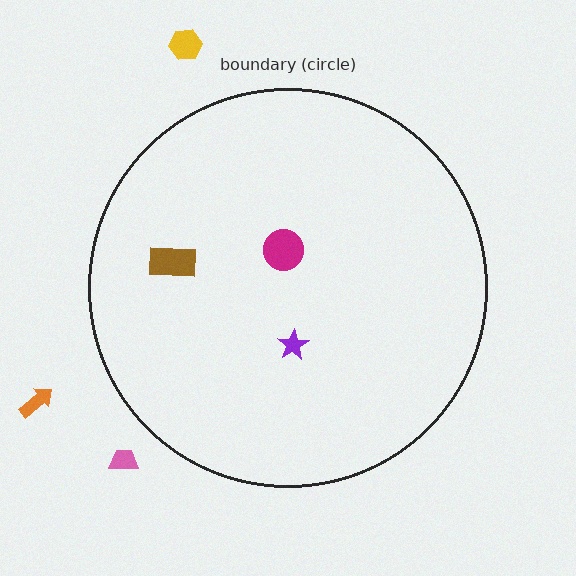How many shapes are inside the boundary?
3 inside, 3 outside.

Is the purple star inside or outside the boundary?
Inside.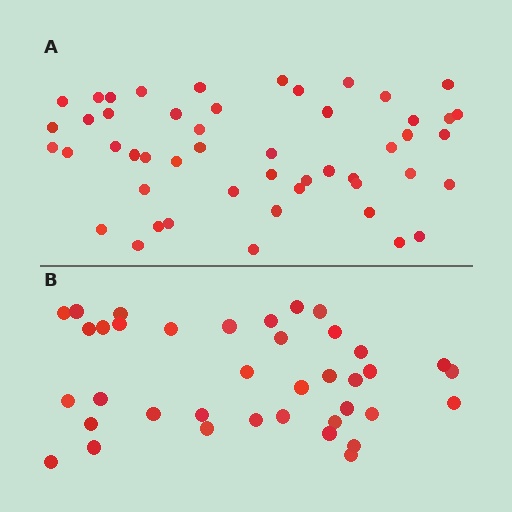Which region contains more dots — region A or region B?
Region A (the top region) has more dots.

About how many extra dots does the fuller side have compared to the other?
Region A has roughly 12 or so more dots than region B.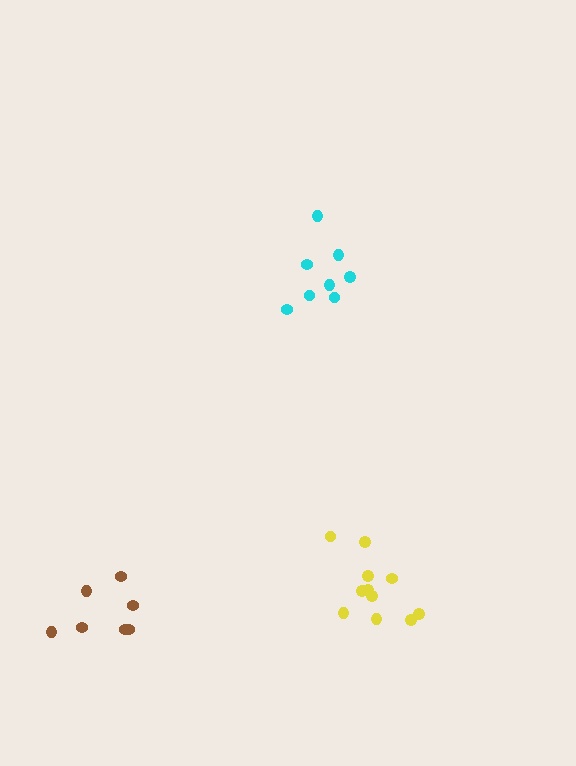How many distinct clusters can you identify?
There are 3 distinct clusters.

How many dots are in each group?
Group 1: 8 dots, Group 2: 7 dots, Group 3: 11 dots (26 total).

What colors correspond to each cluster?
The clusters are colored: cyan, brown, yellow.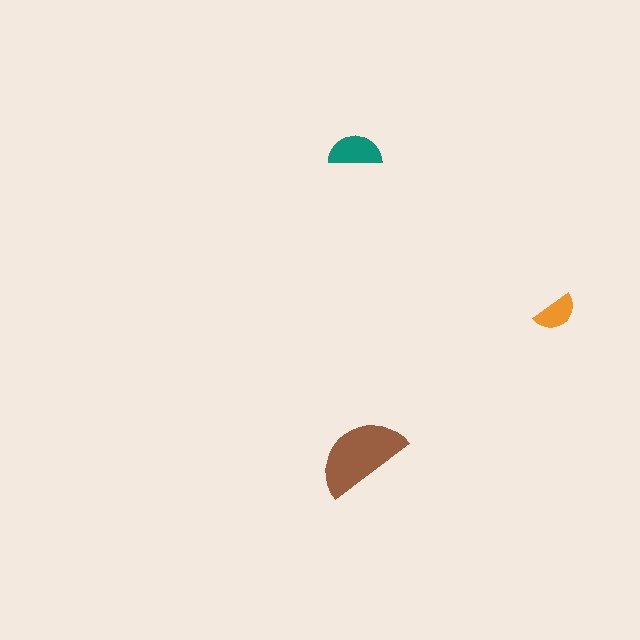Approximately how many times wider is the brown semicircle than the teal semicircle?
About 1.5 times wider.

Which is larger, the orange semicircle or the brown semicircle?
The brown one.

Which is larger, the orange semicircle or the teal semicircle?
The teal one.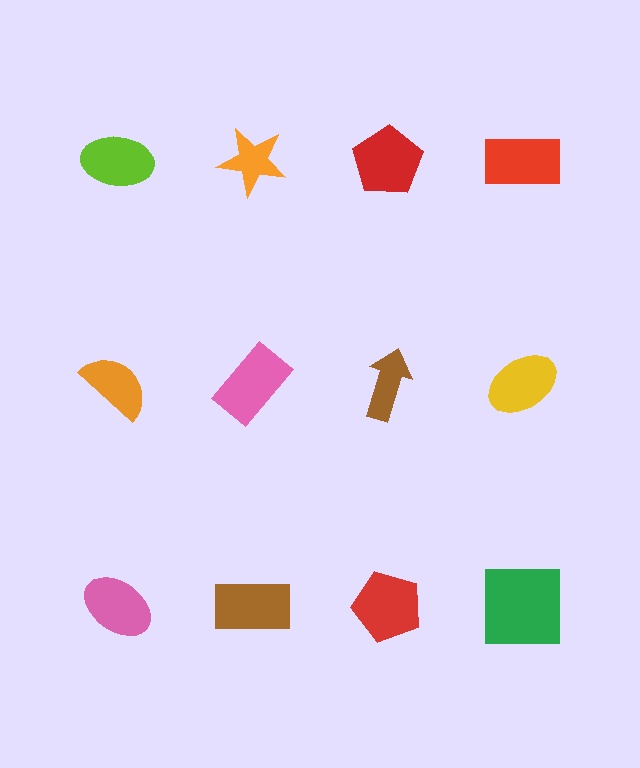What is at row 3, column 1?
A pink ellipse.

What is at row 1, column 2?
An orange star.